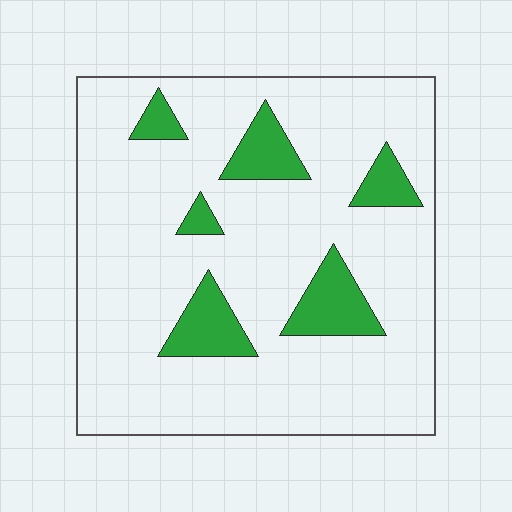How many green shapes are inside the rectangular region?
6.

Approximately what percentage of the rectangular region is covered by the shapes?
Approximately 15%.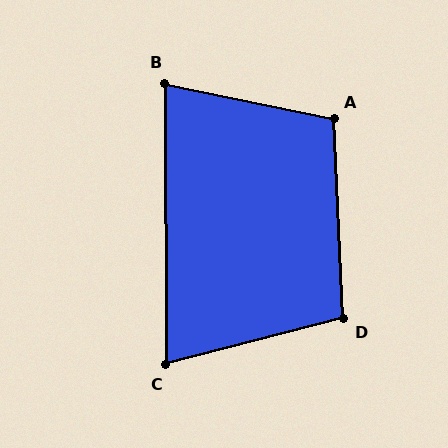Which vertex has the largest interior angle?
A, at approximately 104 degrees.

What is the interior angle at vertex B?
Approximately 78 degrees (acute).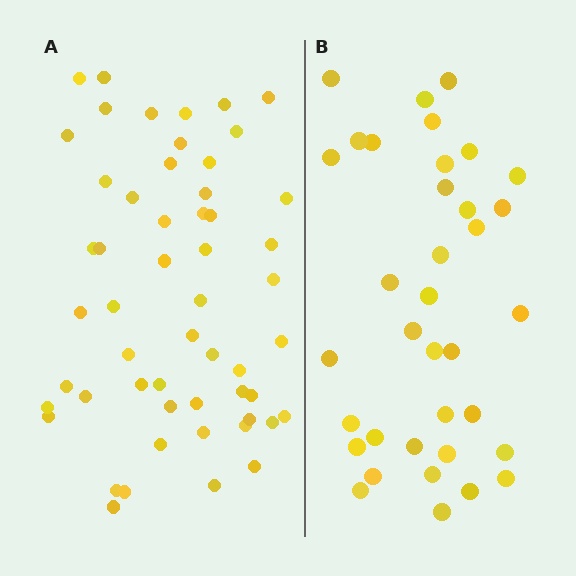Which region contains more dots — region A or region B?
Region A (the left region) has more dots.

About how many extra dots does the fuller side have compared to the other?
Region A has approximately 20 more dots than region B.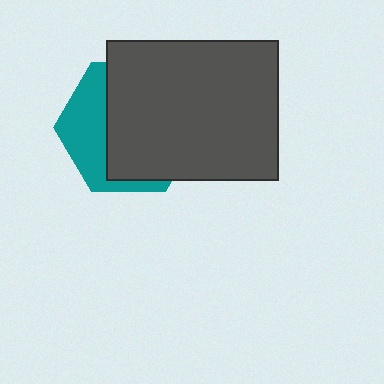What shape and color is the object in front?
The object in front is a dark gray rectangle.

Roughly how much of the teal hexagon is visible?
A small part of it is visible (roughly 34%).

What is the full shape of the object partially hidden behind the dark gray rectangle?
The partially hidden object is a teal hexagon.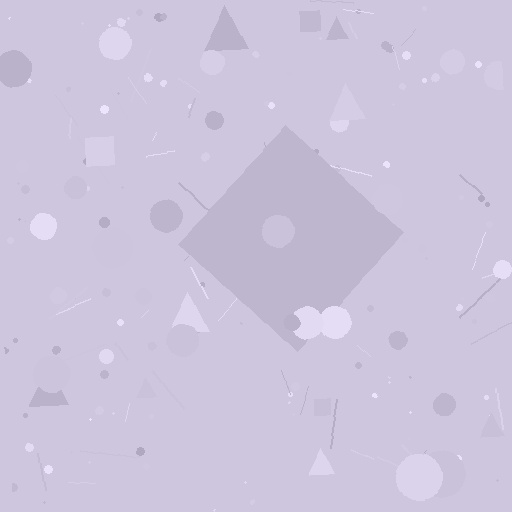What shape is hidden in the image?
A diamond is hidden in the image.